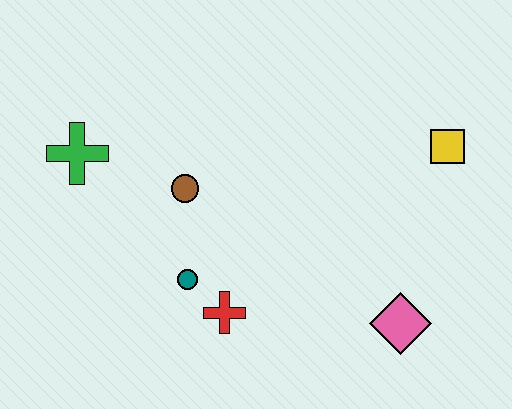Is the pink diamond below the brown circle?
Yes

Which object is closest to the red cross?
The teal circle is closest to the red cross.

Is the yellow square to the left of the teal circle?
No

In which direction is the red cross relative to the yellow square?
The red cross is to the left of the yellow square.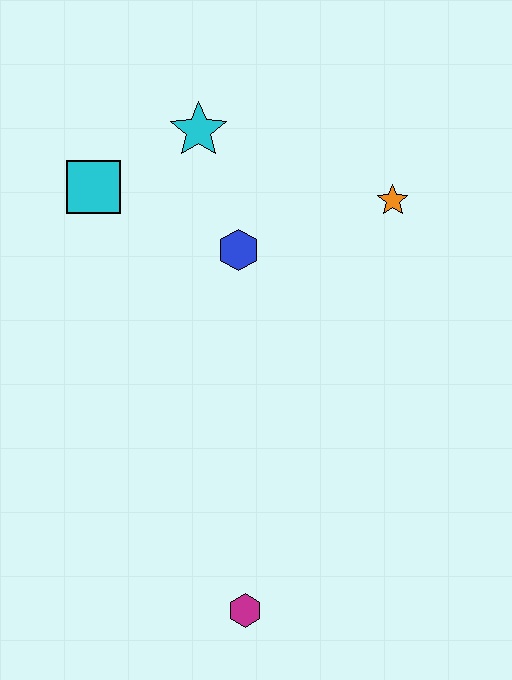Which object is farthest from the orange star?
The magenta hexagon is farthest from the orange star.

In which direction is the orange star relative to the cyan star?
The orange star is to the right of the cyan star.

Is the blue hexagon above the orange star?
No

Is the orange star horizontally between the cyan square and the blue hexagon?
No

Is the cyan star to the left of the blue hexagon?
Yes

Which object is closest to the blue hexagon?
The cyan star is closest to the blue hexagon.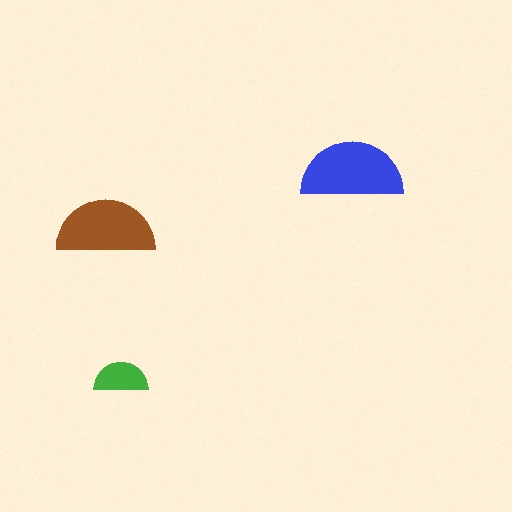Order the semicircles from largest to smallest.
the blue one, the brown one, the green one.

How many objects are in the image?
There are 3 objects in the image.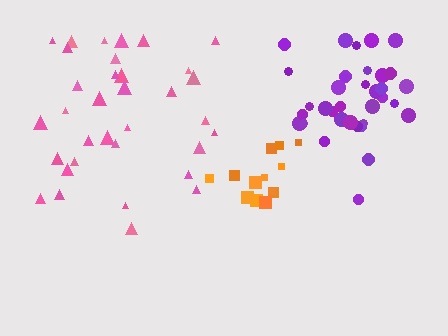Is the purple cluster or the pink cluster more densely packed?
Purple.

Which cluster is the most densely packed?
Purple.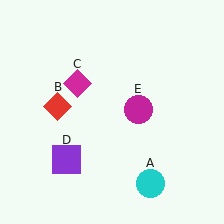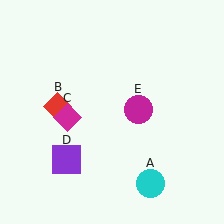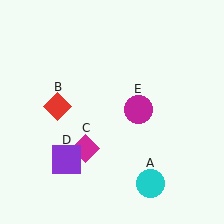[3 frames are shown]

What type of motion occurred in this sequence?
The magenta diamond (object C) rotated counterclockwise around the center of the scene.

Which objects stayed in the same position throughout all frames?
Cyan circle (object A) and red diamond (object B) and purple square (object D) and magenta circle (object E) remained stationary.